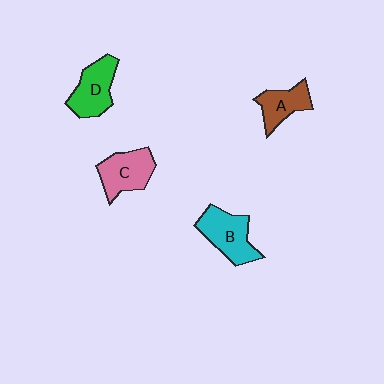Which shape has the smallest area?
Shape A (brown).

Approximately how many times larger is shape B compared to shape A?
Approximately 1.4 times.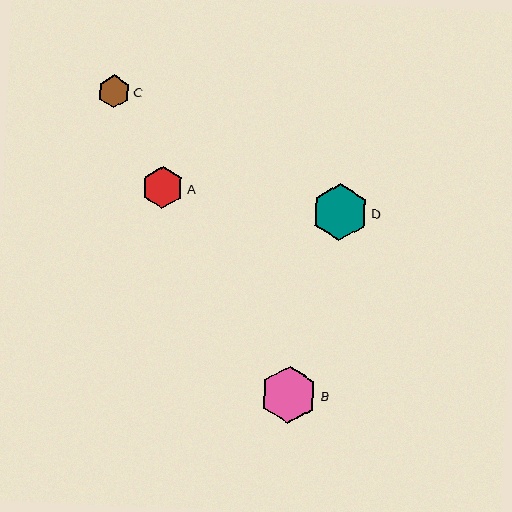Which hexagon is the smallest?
Hexagon C is the smallest with a size of approximately 32 pixels.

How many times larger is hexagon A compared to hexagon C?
Hexagon A is approximately 1.3 times the size of hexagon C.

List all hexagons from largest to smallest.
From largest to smallest: B, D, A, C.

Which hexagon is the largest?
Hexagon B is the largest with a size of approximately 57 pixels.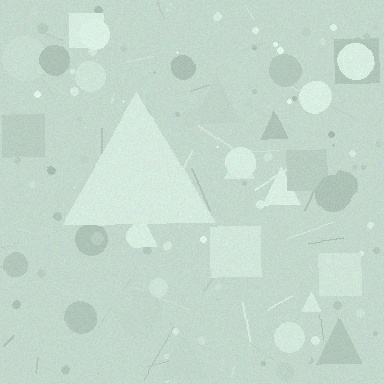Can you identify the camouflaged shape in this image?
The camouflaged shape is a triangle.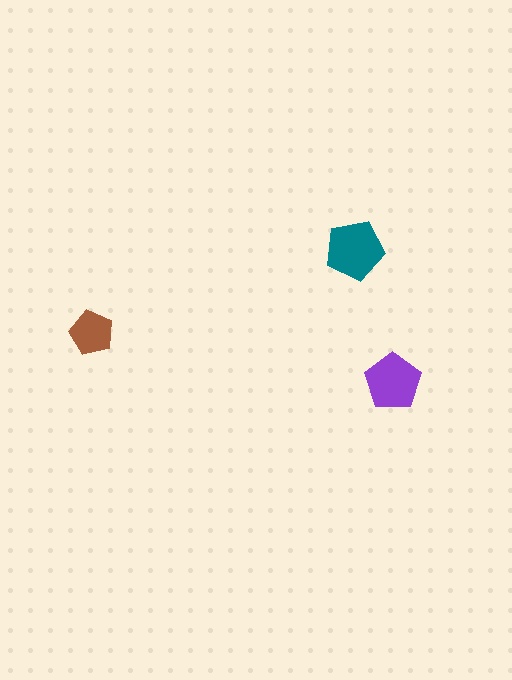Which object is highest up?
The teal pentagon is topmost.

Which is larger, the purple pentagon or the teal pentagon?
The teal one.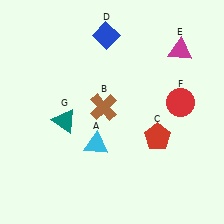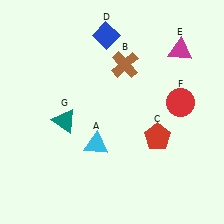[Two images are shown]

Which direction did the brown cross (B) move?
The brown cross (B) moved up.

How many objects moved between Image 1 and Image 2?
1 object moved between the two images.